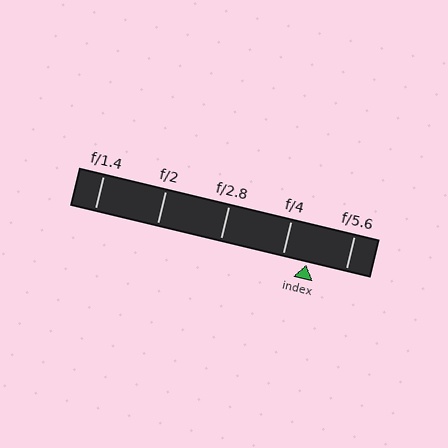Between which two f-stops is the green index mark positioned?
The index mark is between f/4 and f/5.6.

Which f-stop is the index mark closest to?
The index mark is closest to f/4.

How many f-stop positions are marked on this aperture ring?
There are 5 f-stop positions marked.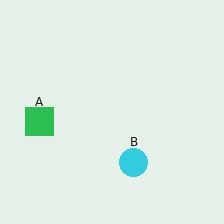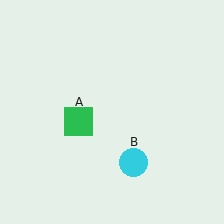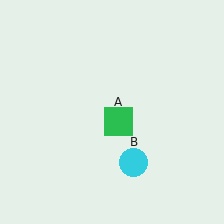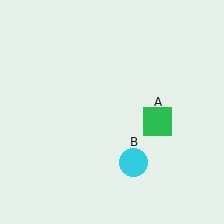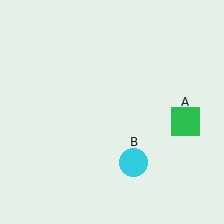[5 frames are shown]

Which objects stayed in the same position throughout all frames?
Cyan circle (object B) remained stationary.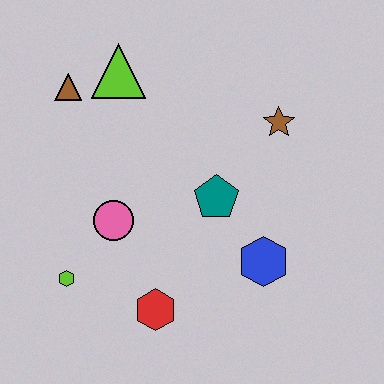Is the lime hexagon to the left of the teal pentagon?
Yes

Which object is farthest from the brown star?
The lime hexagon is farthest from the brown star.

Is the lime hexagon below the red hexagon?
No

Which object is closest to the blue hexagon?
The teal pentagon is closest to the blue hexagon.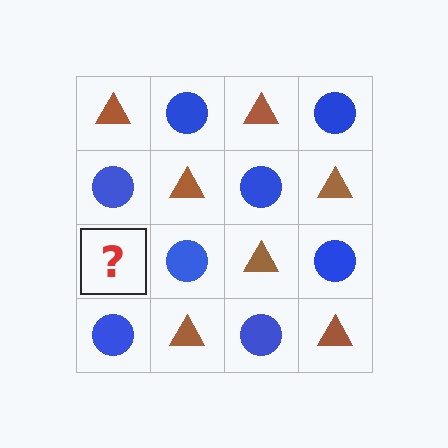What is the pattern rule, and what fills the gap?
The rule is that it alternates brown triangle and blue circle in a checkerboard pattern. The gap should be filled with a brown triangle.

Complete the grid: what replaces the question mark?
The question mark should be replaced with a brown triangle.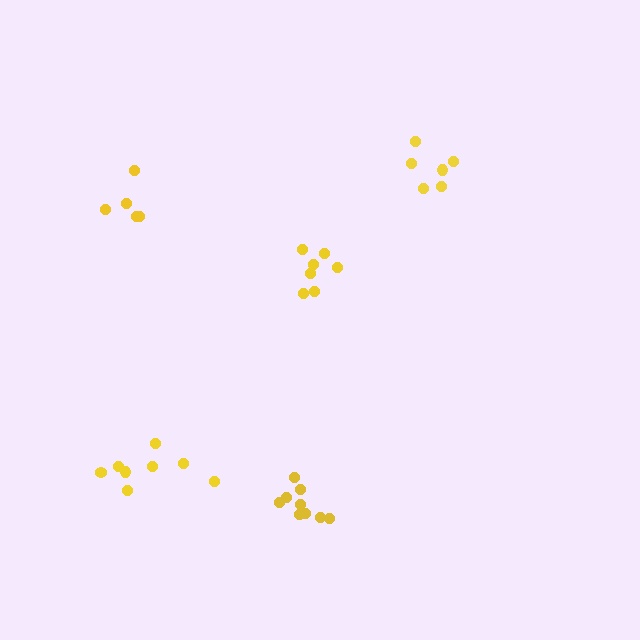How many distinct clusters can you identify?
There are 5 distinct clusters.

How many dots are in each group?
Group 1: 8 dots, Group 2: 6 dots, Group 3: 5 dots, Group 4: 9 dots, Group 5: 8 dots (36 total).